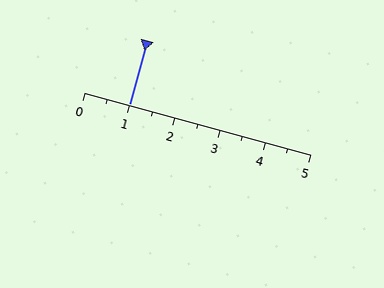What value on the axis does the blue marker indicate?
The marker indicates approximately 1.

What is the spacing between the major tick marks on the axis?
The major ticks are spaced 1 apart.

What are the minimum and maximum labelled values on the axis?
The axis runs from 0 to 5.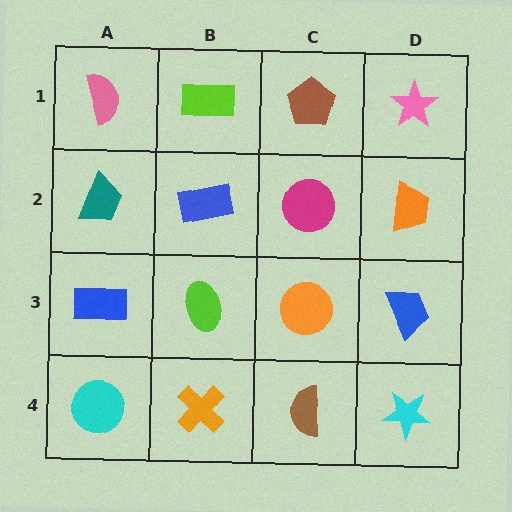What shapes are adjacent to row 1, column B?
A blue rectangle (row 2, column B), a pink semicircle (row 1, column A), a brown pentagon (row 1, column C).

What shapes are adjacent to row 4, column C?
An orange circle (row 3, column C), an orange cross (row 4, column B), a cyan star (row 4, column D).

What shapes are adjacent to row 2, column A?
A pink semicircle (row 1, column A), a blue rectangle (row 3, column A), a blue rectangle (row 2, column B).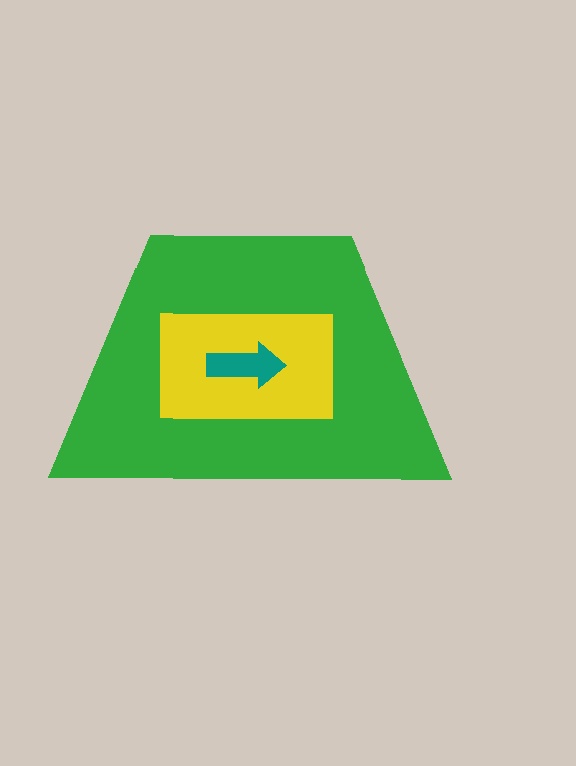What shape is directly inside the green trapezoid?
The yellow rectangle.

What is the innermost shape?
The teal arrow.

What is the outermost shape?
The green trapezoid.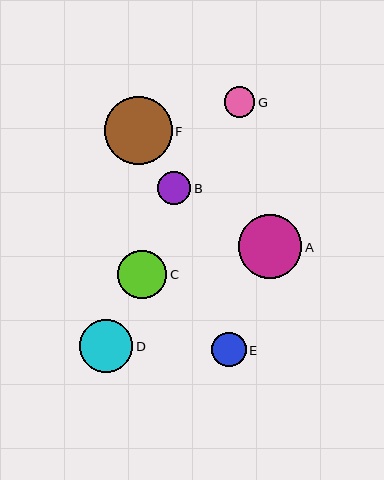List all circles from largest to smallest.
From largest to smallest: F, A, D, C, E, B, G.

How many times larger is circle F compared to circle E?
Circle F is approximately 2.0 times the size of circle E.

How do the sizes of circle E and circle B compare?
Circle E and circle B are approximately the same size.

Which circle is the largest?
Circle F is the largest with a size of approximately 68 pixels.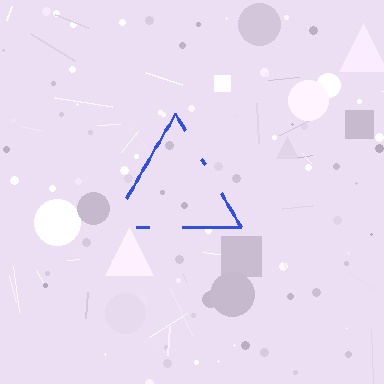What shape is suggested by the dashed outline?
The dashed outline suggests a triangle.